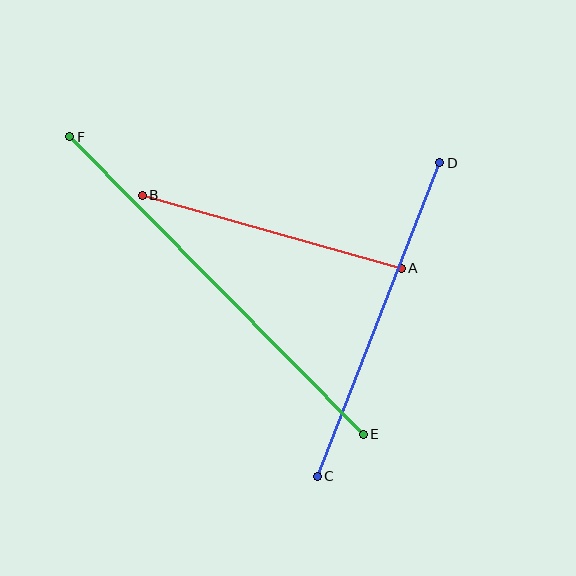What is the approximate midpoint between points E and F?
The midpoint is at approximately (217, 285) pixels.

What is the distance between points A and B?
The distance is approximately 269 pixels.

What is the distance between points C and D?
The distance is approximately 337 pixels.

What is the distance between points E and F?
The distance is approximately 418 pixels.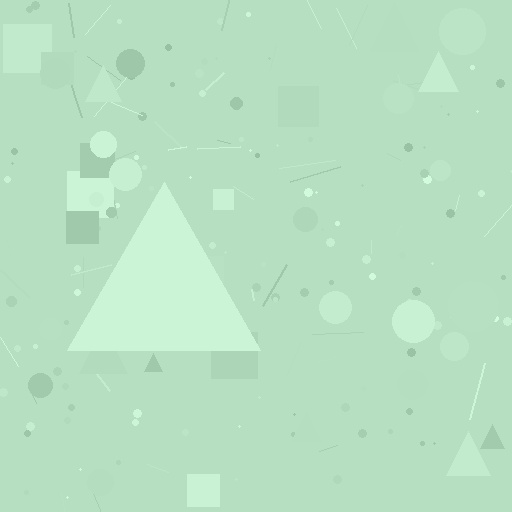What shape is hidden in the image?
A triangle is hidden in the image.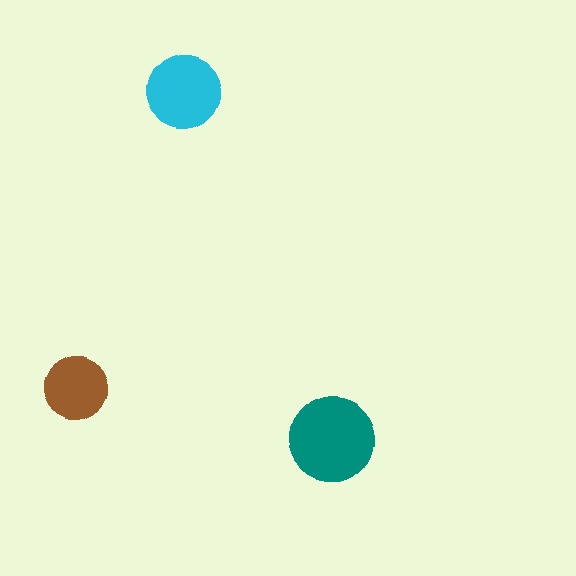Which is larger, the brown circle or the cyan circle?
The cyan one.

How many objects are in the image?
There are 3 objects in the image.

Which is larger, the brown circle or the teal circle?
The teal one.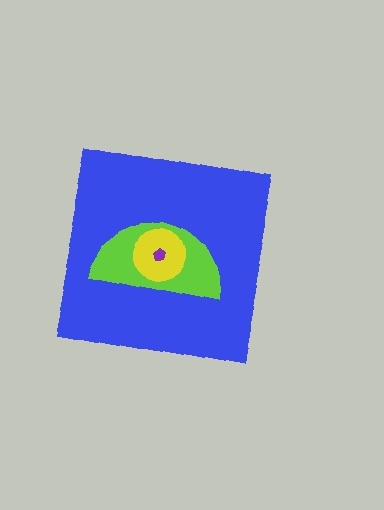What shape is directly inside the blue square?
The lime semicircle.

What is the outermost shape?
The blue square.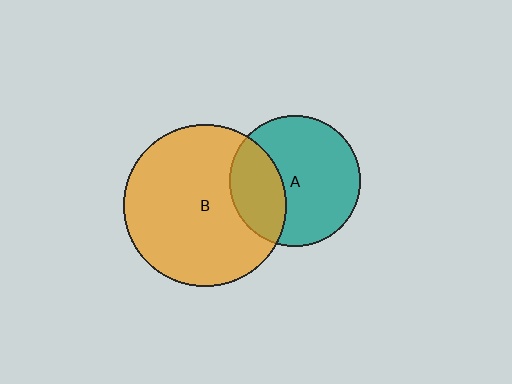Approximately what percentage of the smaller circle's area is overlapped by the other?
Approximately 30%.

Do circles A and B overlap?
Yes.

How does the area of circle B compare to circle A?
Approximately 1.5 times.